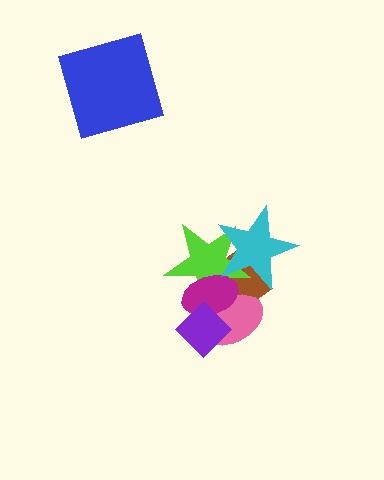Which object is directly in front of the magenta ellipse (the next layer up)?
The cyan star is directly in front of the magenta ellipse.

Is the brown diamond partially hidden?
Yes, it is partially covered by another shape.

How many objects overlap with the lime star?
4 objects overlap with the lime star.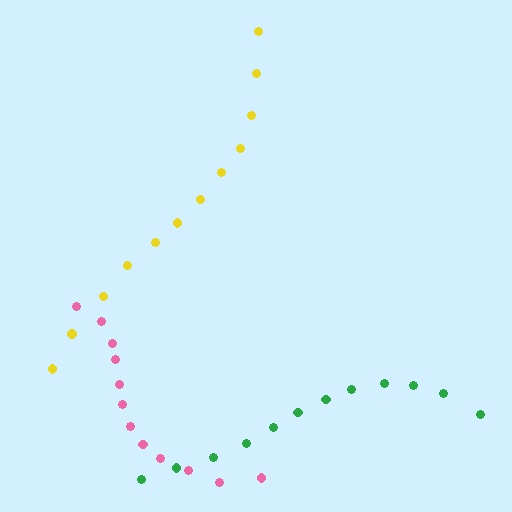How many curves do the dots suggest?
There are 3 distinct paths.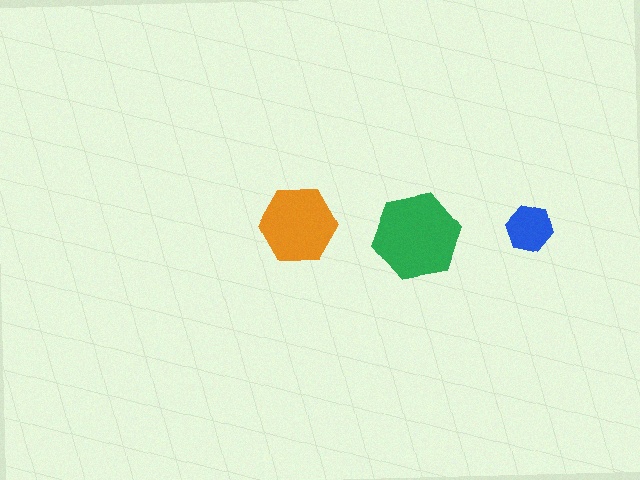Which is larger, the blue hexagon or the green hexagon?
The green one.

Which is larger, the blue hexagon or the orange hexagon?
The orange one.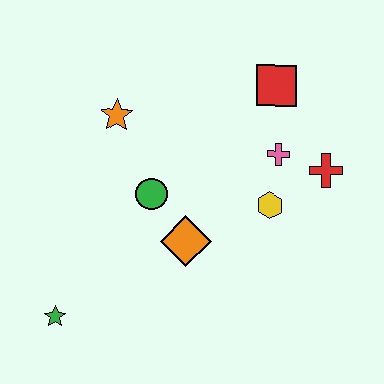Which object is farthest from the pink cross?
The green star is farthest from the pink cross.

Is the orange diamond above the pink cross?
No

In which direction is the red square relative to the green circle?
The red square is to the right of the green circle.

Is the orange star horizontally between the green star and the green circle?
Yes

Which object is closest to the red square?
The pink cross is closest to the red square.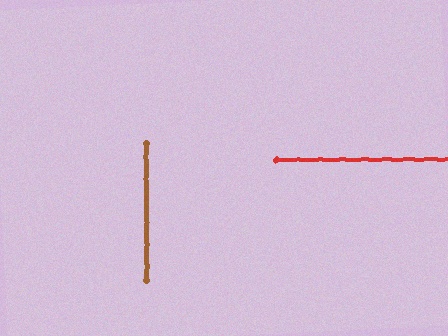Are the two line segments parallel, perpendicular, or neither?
Perpendicular — they meet at approximately 90°.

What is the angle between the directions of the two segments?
Approximately 90 degrees.